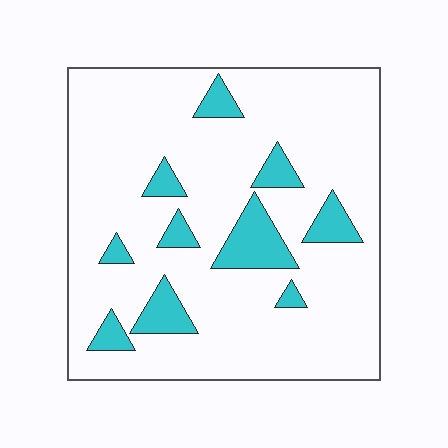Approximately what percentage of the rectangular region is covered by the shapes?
Approximately 15%.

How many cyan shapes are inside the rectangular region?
10.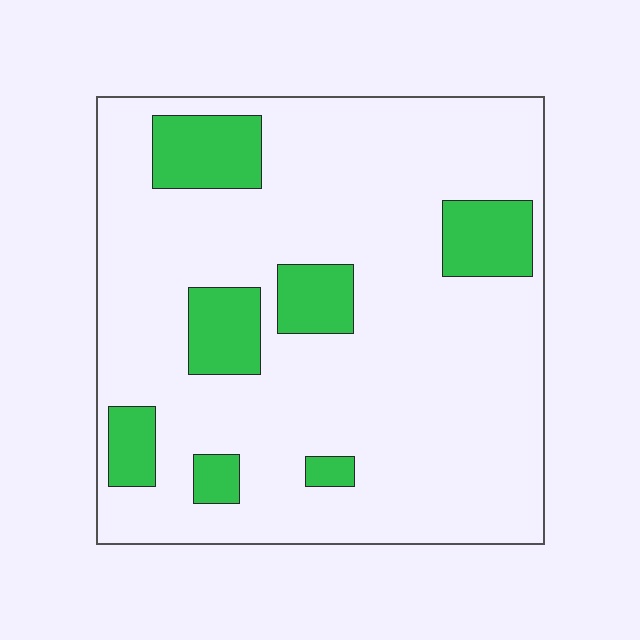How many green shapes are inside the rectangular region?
7.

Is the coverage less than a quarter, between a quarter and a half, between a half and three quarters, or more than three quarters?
Less than a quarter.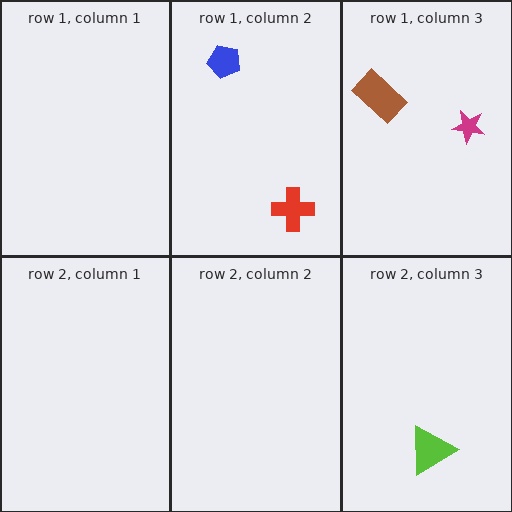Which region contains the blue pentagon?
The row 1, column 2 region.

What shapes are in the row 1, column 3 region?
The brown rectangle, the magenta star.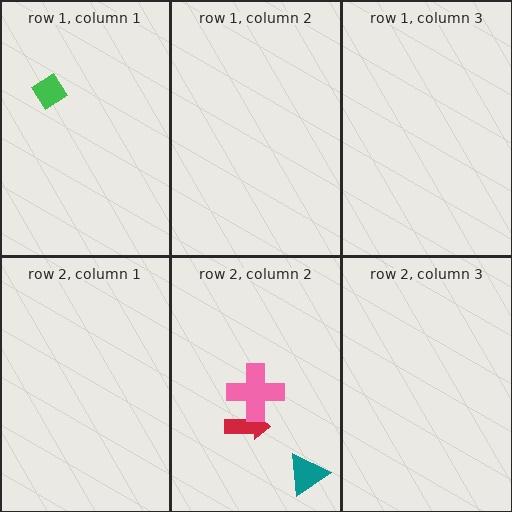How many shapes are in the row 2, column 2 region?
3.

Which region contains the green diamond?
The row 1, column 1 region.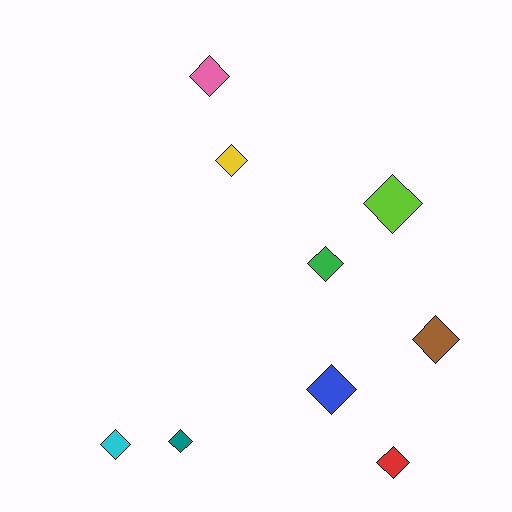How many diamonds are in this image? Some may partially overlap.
There are 9 diamonds.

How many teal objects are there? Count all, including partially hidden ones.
There is 1 teal object.